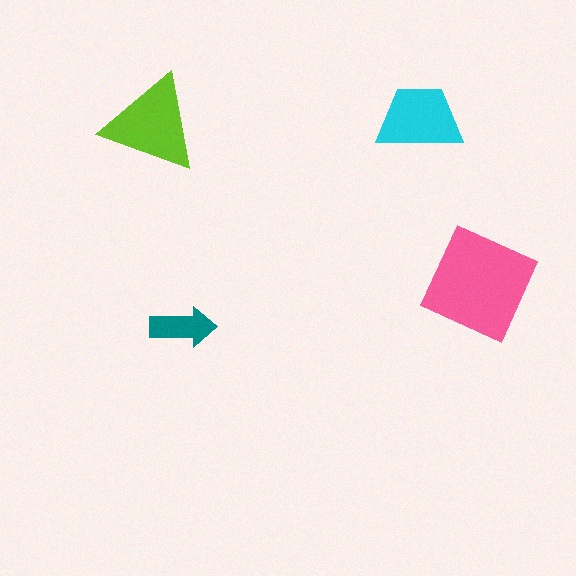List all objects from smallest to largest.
The teal arrow, the cyan trapezoid, the lime triangle, the pink square.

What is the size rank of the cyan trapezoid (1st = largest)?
3rd.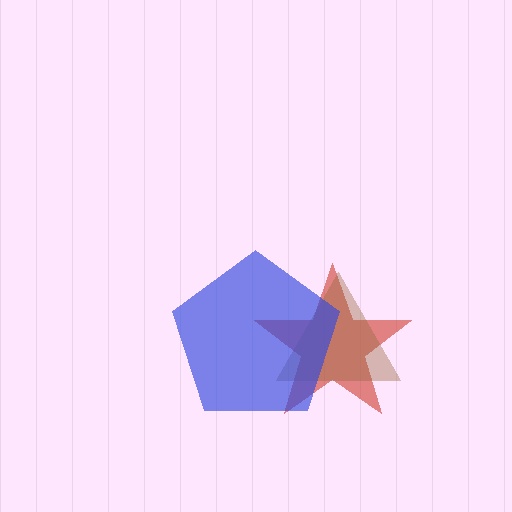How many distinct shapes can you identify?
There are 3 distinct shapes: a red star, a brown triangle, a blue pentagon.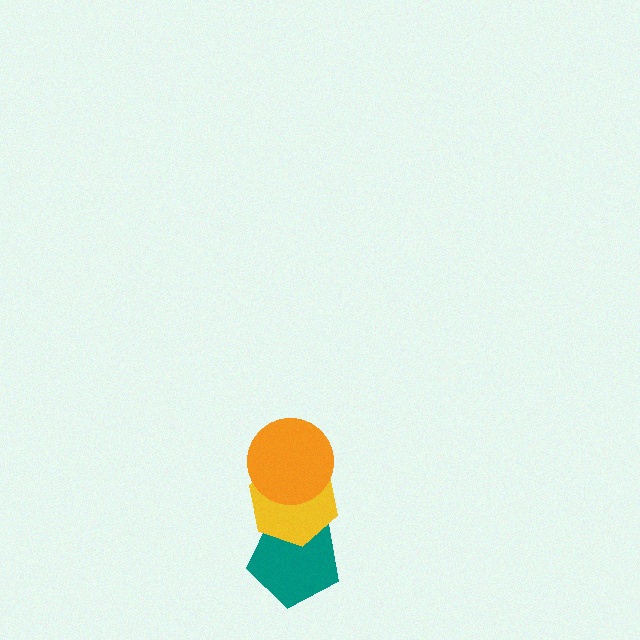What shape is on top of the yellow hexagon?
The orange circle is on top of the yellow hexagon.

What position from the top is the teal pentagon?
The teal pentagon is 3rd from the top.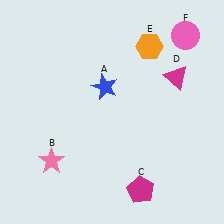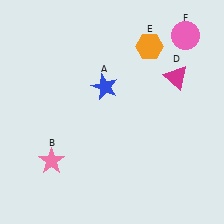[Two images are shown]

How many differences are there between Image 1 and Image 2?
There is 1 difference between the two images.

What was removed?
The magenta pentagon (C) was removed in Image 2.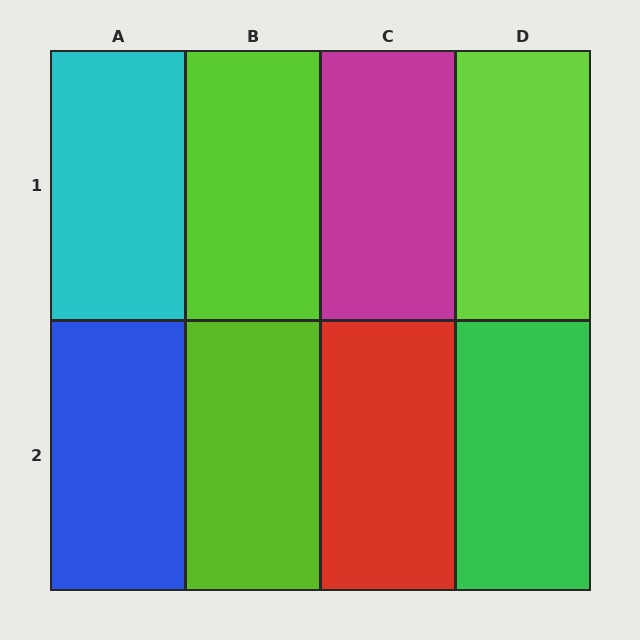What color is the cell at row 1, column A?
Cyan.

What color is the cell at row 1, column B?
Lime.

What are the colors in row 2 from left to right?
Blue, lime, red, green.